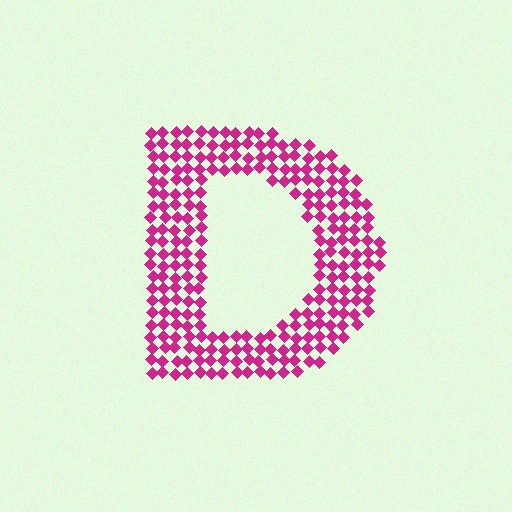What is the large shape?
The large shape is the letter D.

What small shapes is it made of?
It is made of small diamonds.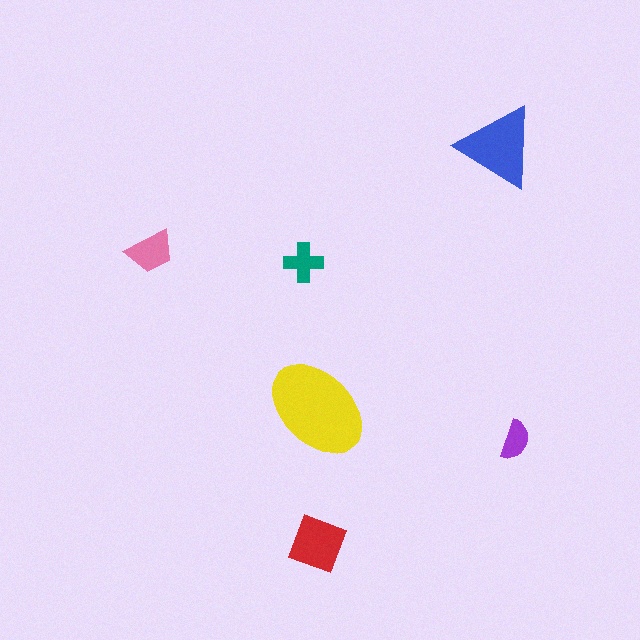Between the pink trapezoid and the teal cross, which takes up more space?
The pink trapezoid.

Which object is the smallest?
The purple semicircle.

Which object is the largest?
The yellow ellipse.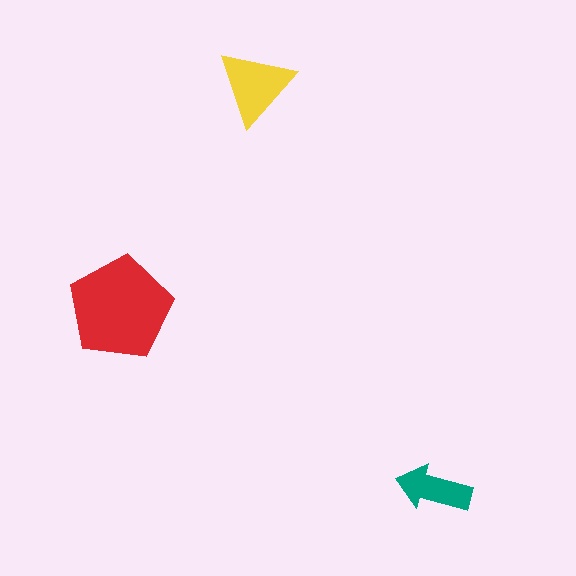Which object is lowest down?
The teal arrow is bottommost.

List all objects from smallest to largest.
The teal arrow, the yellow triangle, the red pentagon.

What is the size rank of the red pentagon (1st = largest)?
1st.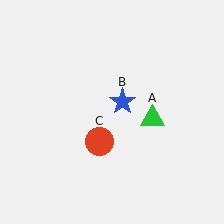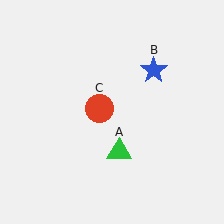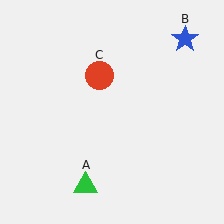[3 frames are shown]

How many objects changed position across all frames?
3 objects changed position: green triangle (object A), blue star (object B), red circle (object C).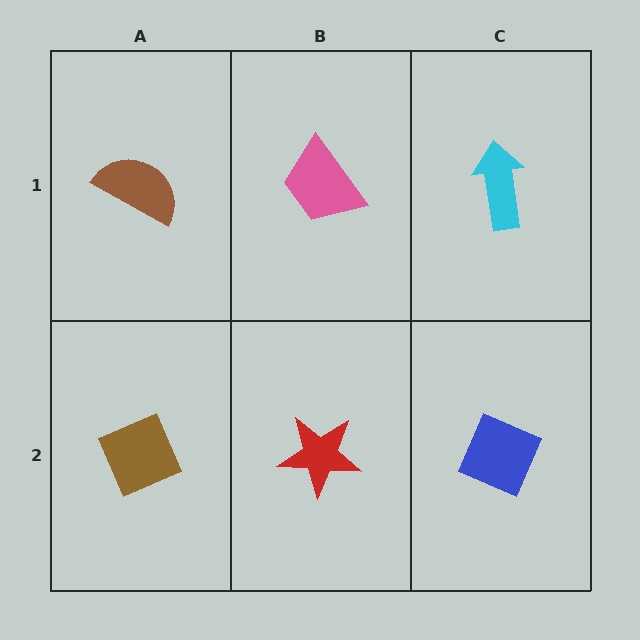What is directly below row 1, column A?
A brown diamond.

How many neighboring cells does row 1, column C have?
2.